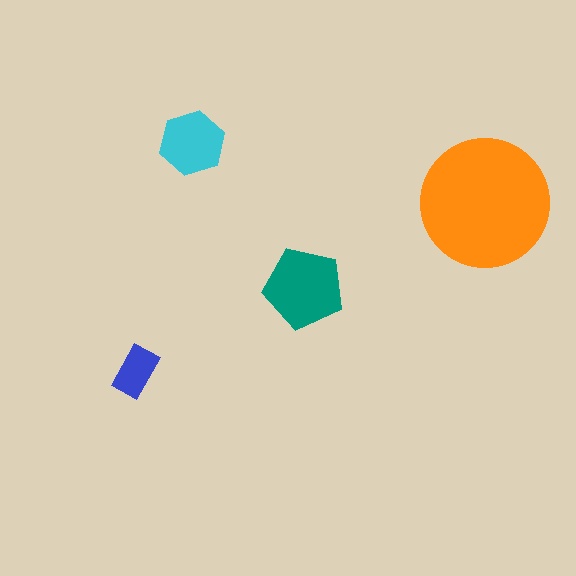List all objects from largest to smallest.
The orange circle, the teal pentagon, the cyan hexagon, the blue rectangle.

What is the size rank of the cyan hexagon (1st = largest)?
3rd.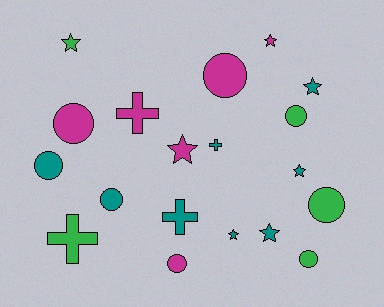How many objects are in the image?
There are 19 objects.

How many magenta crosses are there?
There is 1 magenta cross.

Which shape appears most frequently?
Circle, with 8 objects.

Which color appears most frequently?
Teal, with 8 objects.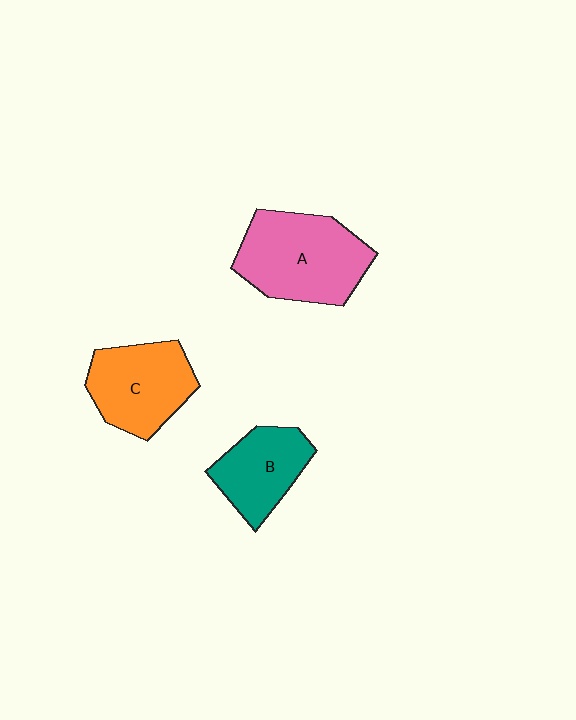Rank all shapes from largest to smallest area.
From largest to smallest: A (pink), C (orange), B (teal).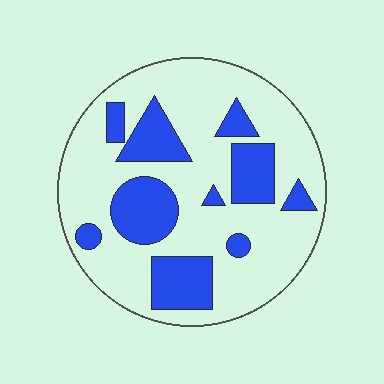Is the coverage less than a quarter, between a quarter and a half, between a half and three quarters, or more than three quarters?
Between a quarter and a half.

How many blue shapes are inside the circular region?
10.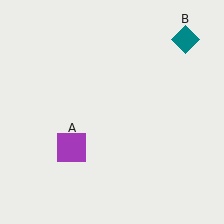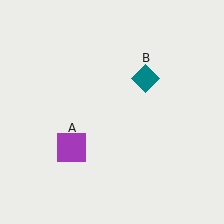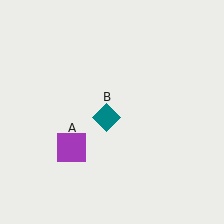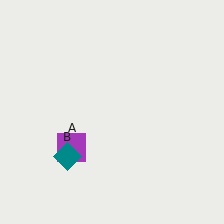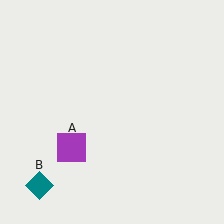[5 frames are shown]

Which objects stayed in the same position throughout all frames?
Purple square (object A) remained stationary.